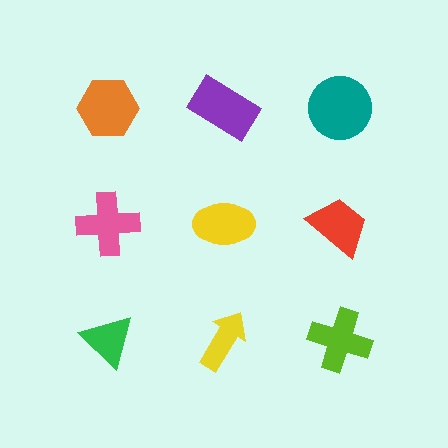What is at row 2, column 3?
A red trapezoid.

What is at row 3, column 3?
A lime cross.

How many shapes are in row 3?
3 shapes.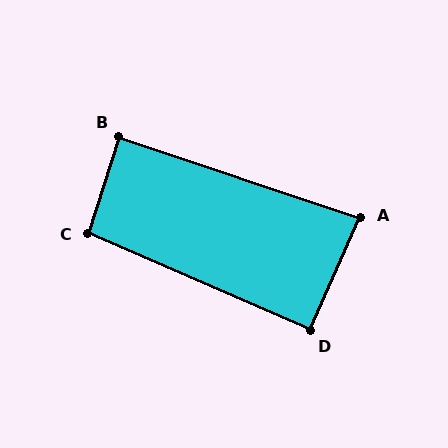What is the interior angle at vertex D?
Approximately 91 degrees (approximately right).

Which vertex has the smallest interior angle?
A, at approximately 84 degrees.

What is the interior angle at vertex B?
Approximately 89 degrees (approximately right).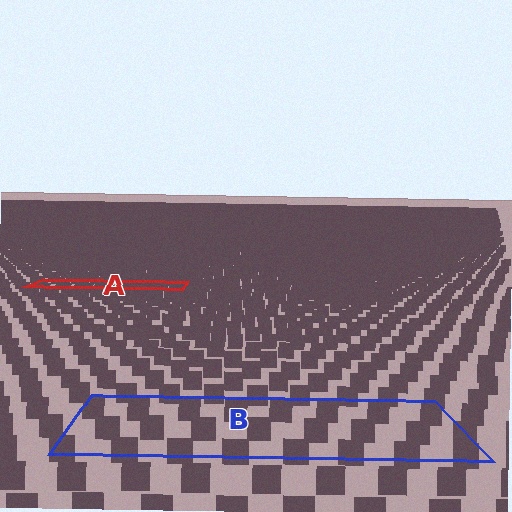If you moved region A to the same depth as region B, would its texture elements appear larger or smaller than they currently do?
They would appear larger. At a closer depth, the same texture elements are projected at a bigger on-screen size.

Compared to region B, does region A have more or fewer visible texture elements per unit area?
Region A has more texture elements per unit area — they are packed more densely because it is farther away.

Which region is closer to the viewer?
Region B is closer. The texture elements there are larger and more spread out.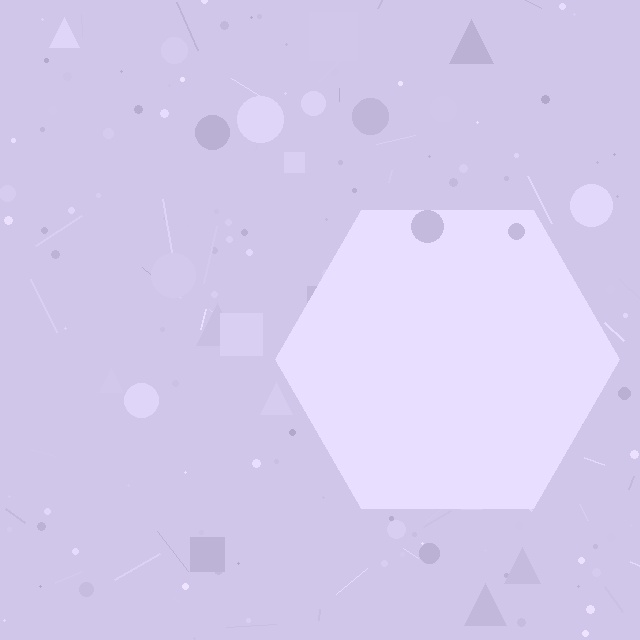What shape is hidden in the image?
A hexagon is hidden in the image.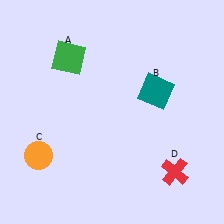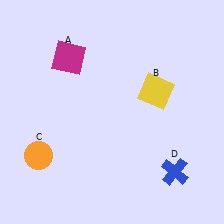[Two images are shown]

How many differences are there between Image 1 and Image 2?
There are 3 differences between the two images.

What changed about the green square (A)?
In Image 1, A is green. In Image 2, it changed to magenta.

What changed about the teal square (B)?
In Image 1, B is teal. In Image 2, it changed to yellow.